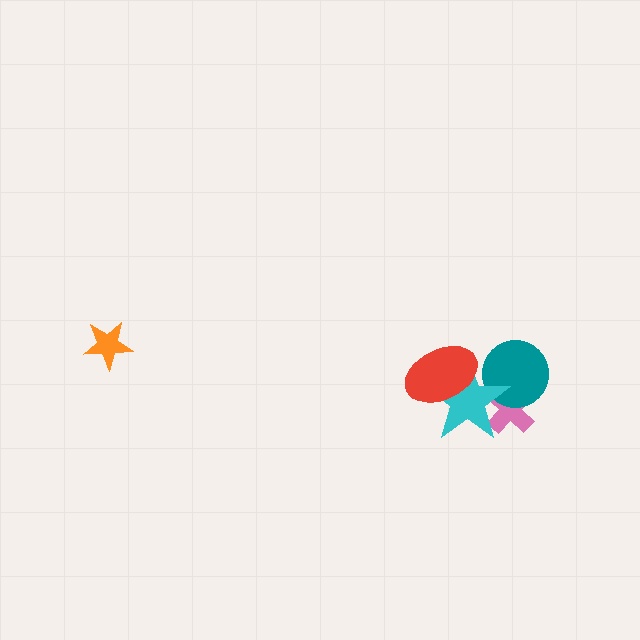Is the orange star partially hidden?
No, no other shape covers it.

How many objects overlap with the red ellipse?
1 object overlaps with the red ellipse.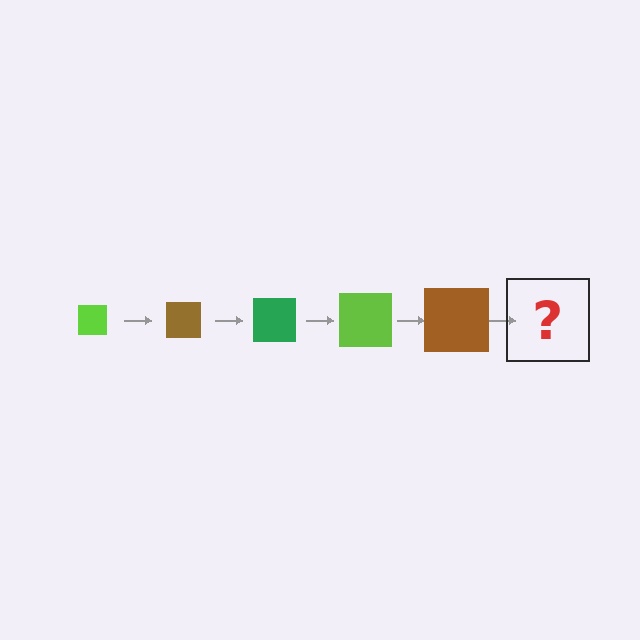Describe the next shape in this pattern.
It should be a green square, larger than the previous one.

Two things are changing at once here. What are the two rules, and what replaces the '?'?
The two rules are that the square grows larger each step and the color cycles through lime, brown, and green. The '?' should be a green square, larger than the previous one.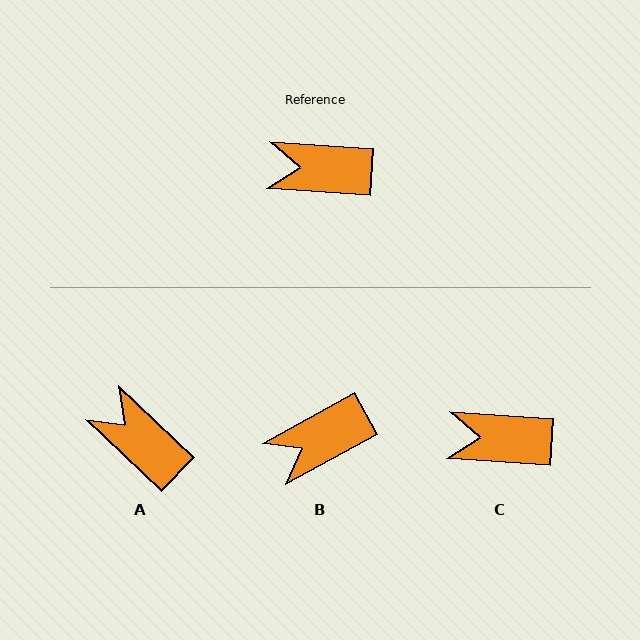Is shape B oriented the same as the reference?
No, it is off by about 33 degrees.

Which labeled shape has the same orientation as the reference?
C.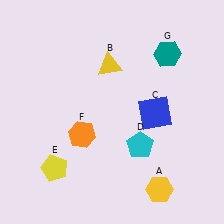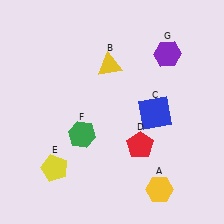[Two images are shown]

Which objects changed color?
D changed from cyan to red. F changed from orange to green. G changed from teal to purple.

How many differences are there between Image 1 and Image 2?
There are 3 differences between the two images.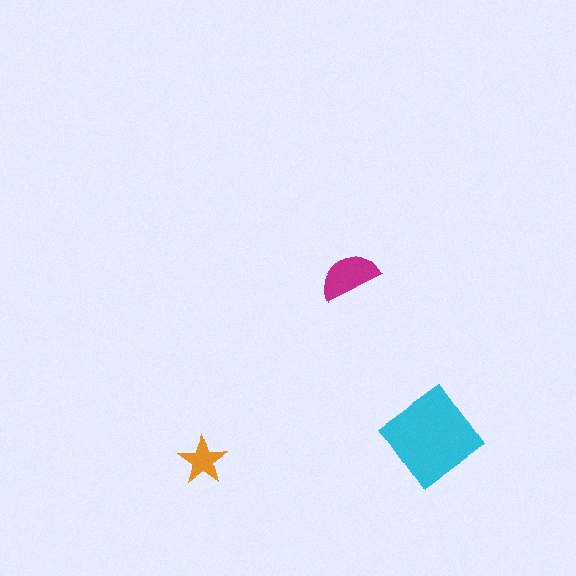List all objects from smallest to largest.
The orange star, the magenta semicircle, the cyan diamond.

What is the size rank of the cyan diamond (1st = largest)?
1st.